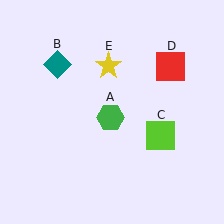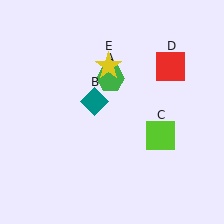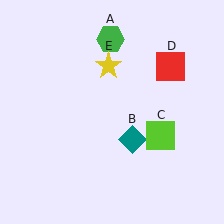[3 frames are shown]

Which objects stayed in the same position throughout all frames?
Lime square (object C) and red square (object D) and yellow star (object E) remained stationary.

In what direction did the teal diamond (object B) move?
The teal diamond (object B) moved down and to the right.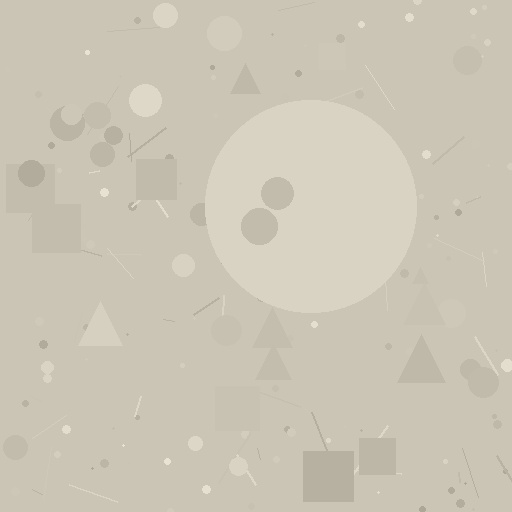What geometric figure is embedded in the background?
A circle is embedded in the background.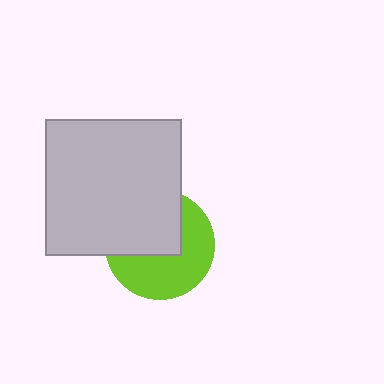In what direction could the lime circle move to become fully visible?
The lime circle could move toward the lower-right. That would shift it out from behind the light gray square entirely.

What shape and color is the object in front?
The object in front is a light gray square.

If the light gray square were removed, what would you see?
You would see the complete lime circle.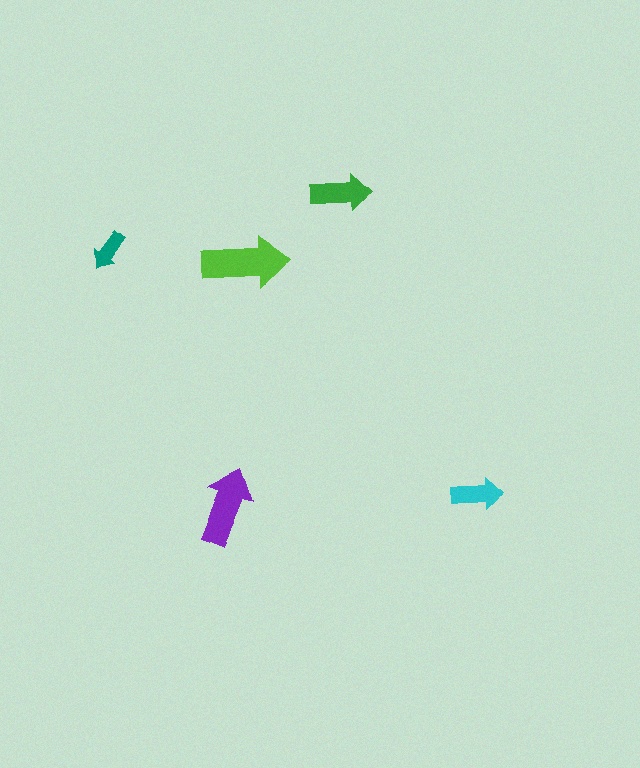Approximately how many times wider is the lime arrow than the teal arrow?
About 2 times wider.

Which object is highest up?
The green arrow is topmost.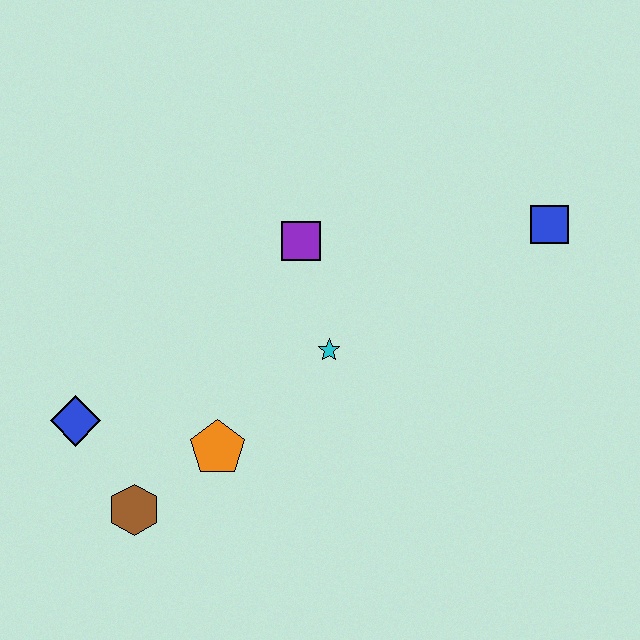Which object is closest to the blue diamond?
The brown hexagon is closest to the blue diamond.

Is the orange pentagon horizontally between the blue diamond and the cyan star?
Yes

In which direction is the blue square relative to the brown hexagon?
The blue square is to the right of the brown hexagon.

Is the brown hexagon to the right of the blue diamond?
Yes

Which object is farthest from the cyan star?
The blue diamond is farthest from the cyan star.